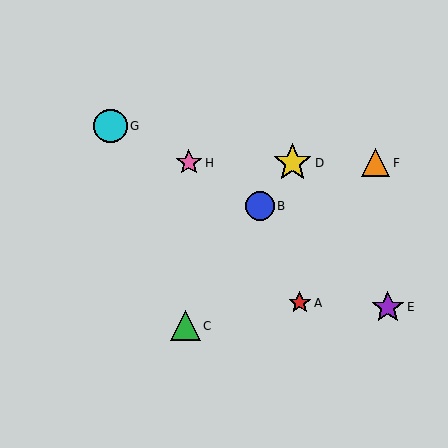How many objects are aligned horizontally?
3 objects (D, F, H) are aligned horizontally.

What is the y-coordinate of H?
Object H is at y≈163.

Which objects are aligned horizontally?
Objects D, F, H are aligned horizontally.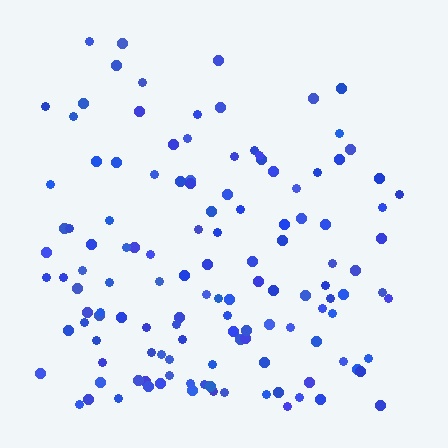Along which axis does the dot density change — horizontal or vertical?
Vertical.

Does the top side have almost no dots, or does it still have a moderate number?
Still a moderate number, just noticeably fewer than the bottom.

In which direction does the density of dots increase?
From top to bottom, with the bottom side densest.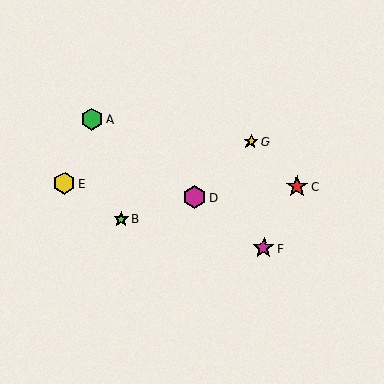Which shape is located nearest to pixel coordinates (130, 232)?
The lime star (labeled B) at (121, 219) is nearest to that location.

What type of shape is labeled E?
Shape E is a yellow hexagon.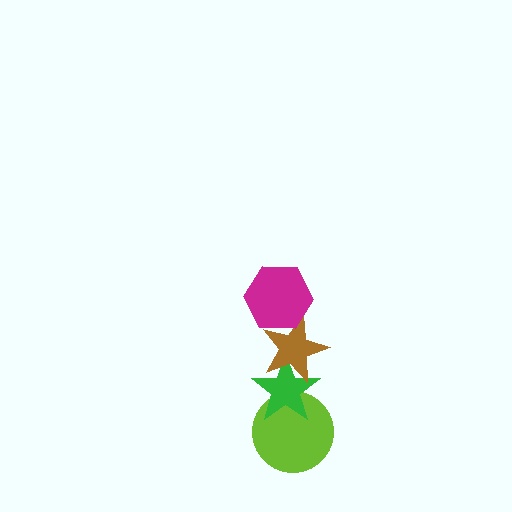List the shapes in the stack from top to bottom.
From top to bottom: the magenta hexagon, the brown star, the green star, the lime circle.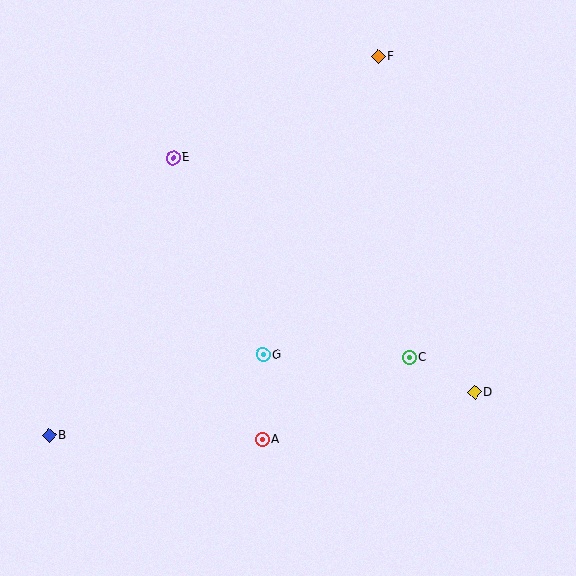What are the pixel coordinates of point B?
Point B is at (49, 436).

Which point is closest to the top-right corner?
Point F is closest to the top-right corner.